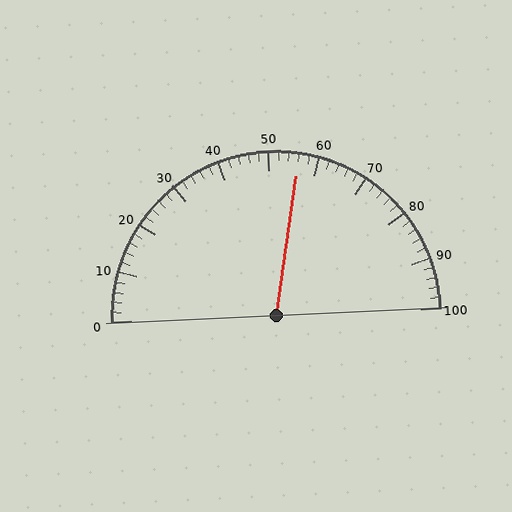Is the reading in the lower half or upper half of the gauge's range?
The reading is in the upper half of the range (0 to 100).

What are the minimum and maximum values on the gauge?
The gauge ranges from 0 to 100.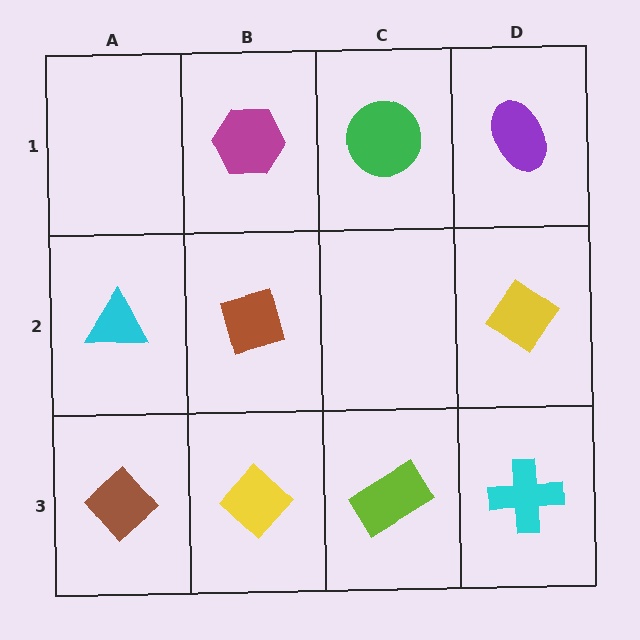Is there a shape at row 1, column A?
No, that cell is empty.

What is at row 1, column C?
A green circle.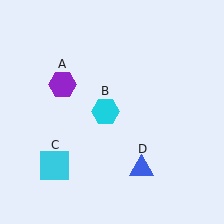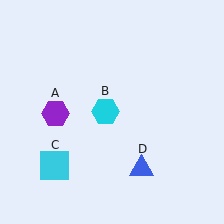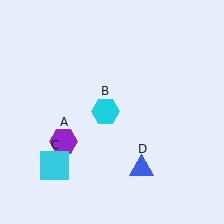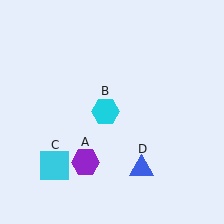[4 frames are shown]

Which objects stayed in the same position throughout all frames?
Cyan hexagon (object B) and cyan square (object C) and blue triangle (object D) remained stationary.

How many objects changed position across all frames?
1 object changed position: purple hexagon (object A).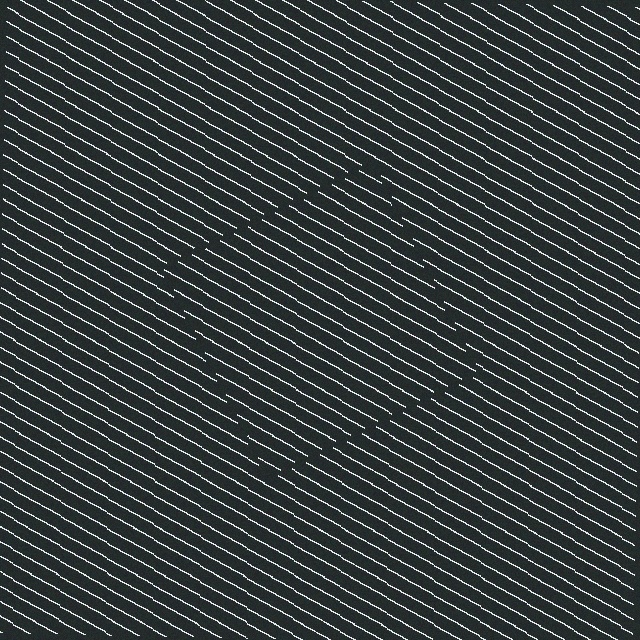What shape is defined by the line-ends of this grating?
An illusory square. The interior of the shape contains the same grating, shifted by half a period — the contour is defined by the phase discontinuity where line-ends from the inner and outer gratings abut.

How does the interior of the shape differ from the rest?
The interior of the shape contains the same grating, shifted by half a period — the contour is defined by the phase discontinuity where line-ends from the inner and outer gratings abut.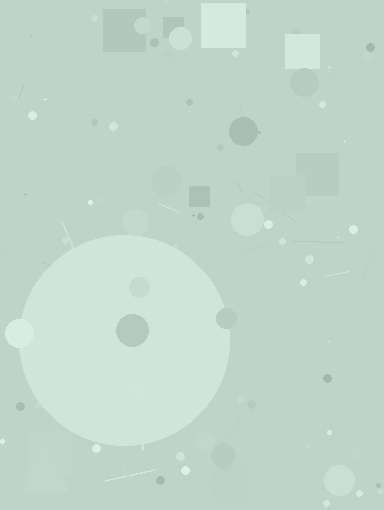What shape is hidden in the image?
A circle is hidden in the image.